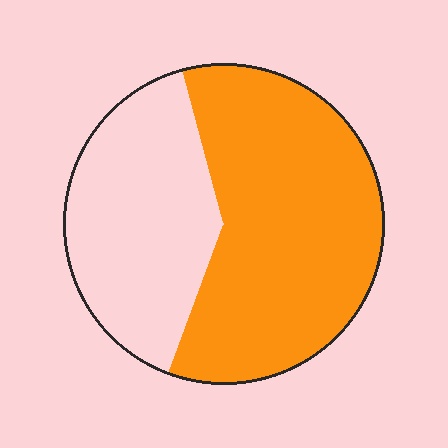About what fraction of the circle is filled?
About three fifths (3/5).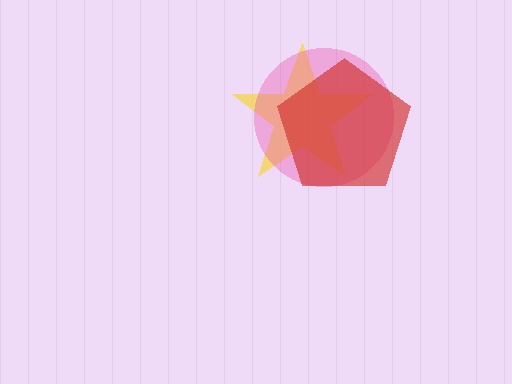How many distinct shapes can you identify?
There are 3 distinct shapes: a yellow star, a pink circle, a red pentagon.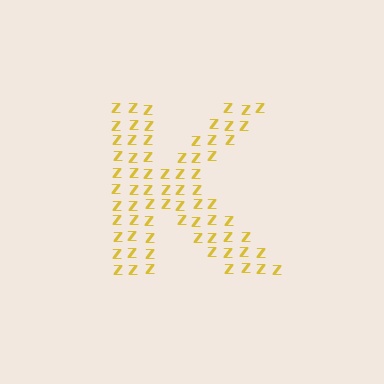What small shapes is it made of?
It is made of small letter Z's.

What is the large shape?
The large shape is the letter K.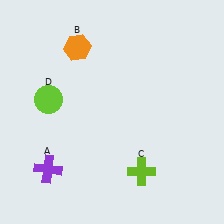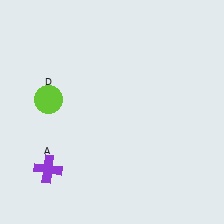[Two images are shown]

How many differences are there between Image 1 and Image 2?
There are 2 differences between the two images.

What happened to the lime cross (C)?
The lime cross (C) was removed in Image 2. It was in the bottom-right area of Image 1.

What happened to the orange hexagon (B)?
The orange hexagon (B) was removed in Image 2. It was in the top-left area of Image 1.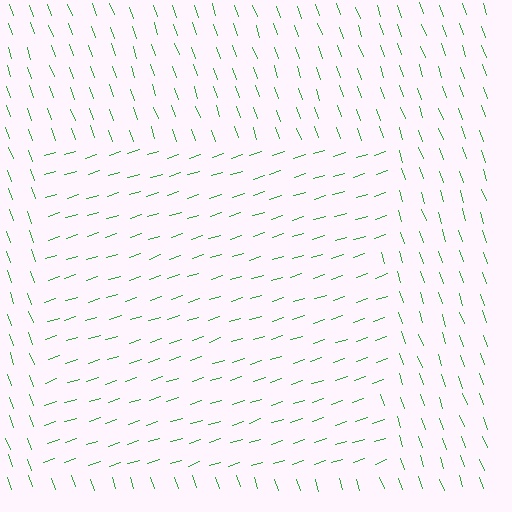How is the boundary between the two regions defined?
The boundary is defined purely by a change in line orientation (approximately 88 degrees difference). All lines are the same color and thickness.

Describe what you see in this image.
The image is filled with small green line segments. A rectangle region in the image has lines oriented differently from the surrounding lines, creating a visible texture boundary.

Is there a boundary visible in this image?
Yes, there is a texture boundary formed by a change in line orientation.